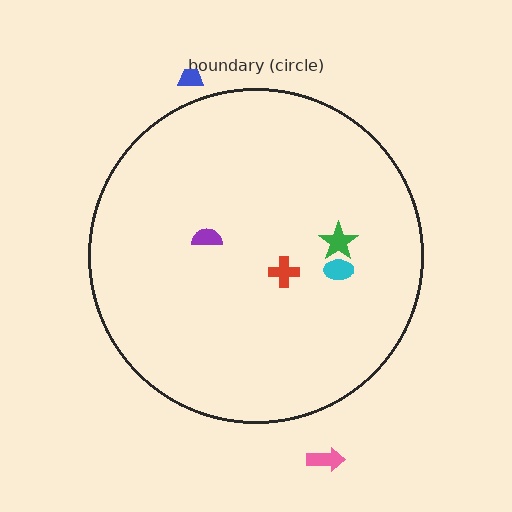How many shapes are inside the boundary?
4 inside, 2 outside.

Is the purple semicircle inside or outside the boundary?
Inside.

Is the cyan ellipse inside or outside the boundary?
Inside.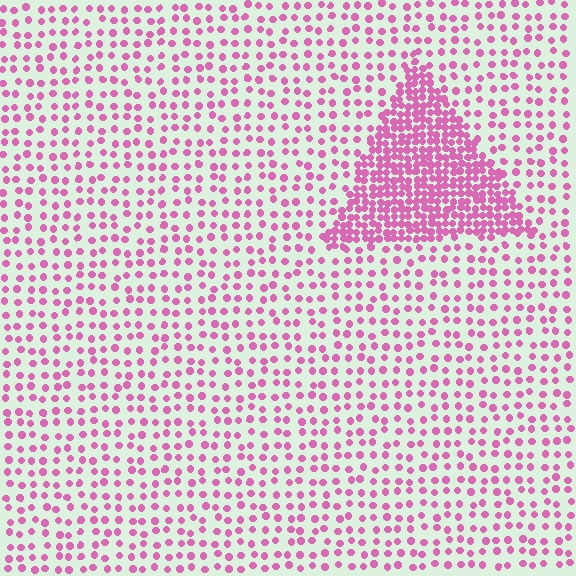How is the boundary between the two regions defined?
The boundary is defined by a change in element density (approximately 2.7x ratio). All elements are the same color, size, and shape.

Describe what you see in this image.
The image contains small pink elements arranged at two different densities. A triangle-shaped region is visible where the elements are more densely packed than the surrounding area.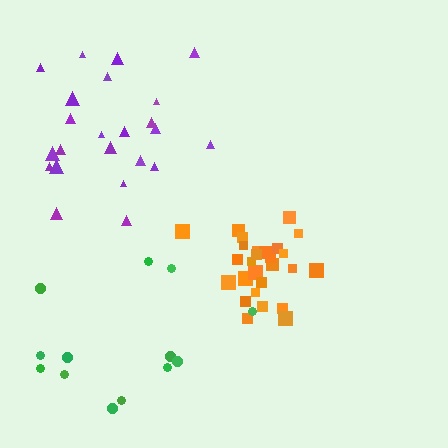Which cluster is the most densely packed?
Orange.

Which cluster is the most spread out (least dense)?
Green.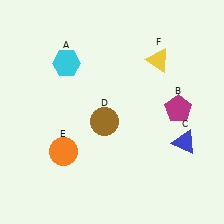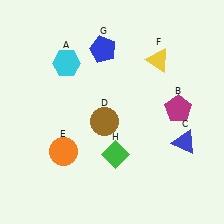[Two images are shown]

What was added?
A blue pentagon (G), a green diamond (H) were added in Image 2.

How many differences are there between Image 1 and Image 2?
There are 2 differences between the two images.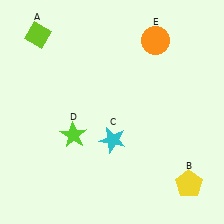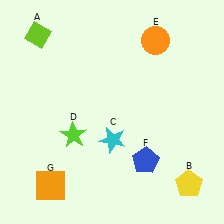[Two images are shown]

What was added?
A blue pentagon (F), an orange square (G) were added in Image 2.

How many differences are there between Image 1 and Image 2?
There are 2 differences between the two images.